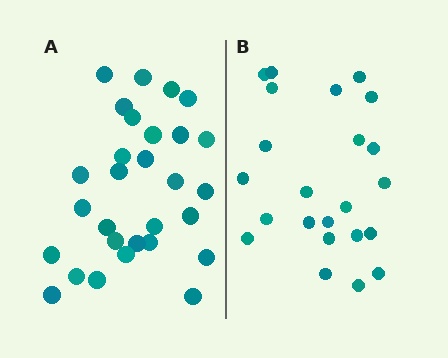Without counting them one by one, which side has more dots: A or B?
Region A (the left region) has more dots.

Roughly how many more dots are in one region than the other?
Region A has about 6 more dots than region B.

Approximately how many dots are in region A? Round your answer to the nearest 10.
About 30 dots. (The exact count is 29, which rounds to 30.)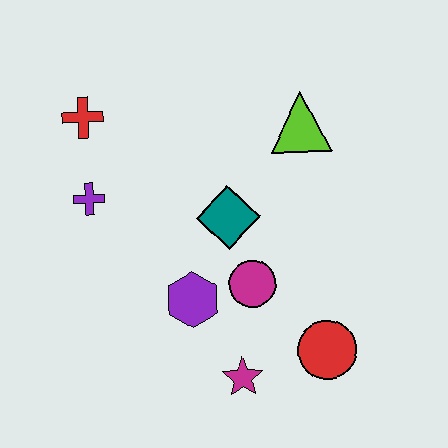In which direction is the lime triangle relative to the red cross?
The lime triangle is to the right of the red cross.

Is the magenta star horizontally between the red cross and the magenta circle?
Yes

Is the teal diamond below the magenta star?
No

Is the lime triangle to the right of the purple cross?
Yes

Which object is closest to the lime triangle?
The teal diamond is closest to the lime triangle.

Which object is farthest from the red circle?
The red cross is farthest from the red circle.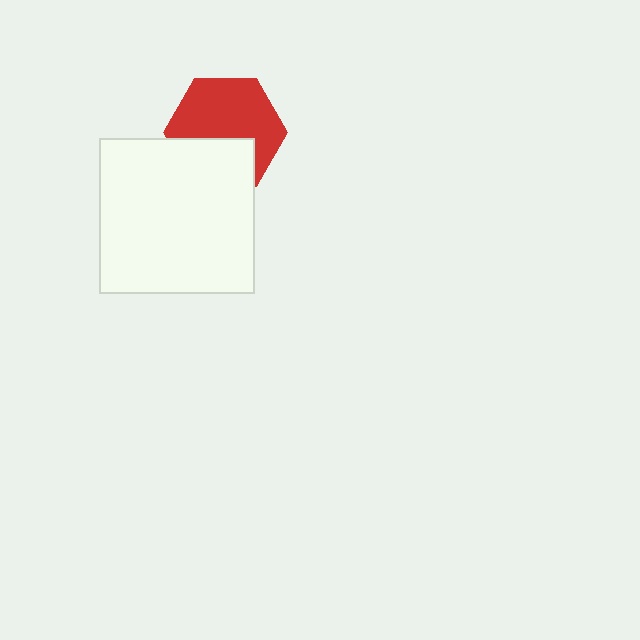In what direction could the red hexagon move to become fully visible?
The red hexagon could move up. That would shift it out from behind the white square entirely.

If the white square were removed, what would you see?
You would see the complete red hexagon.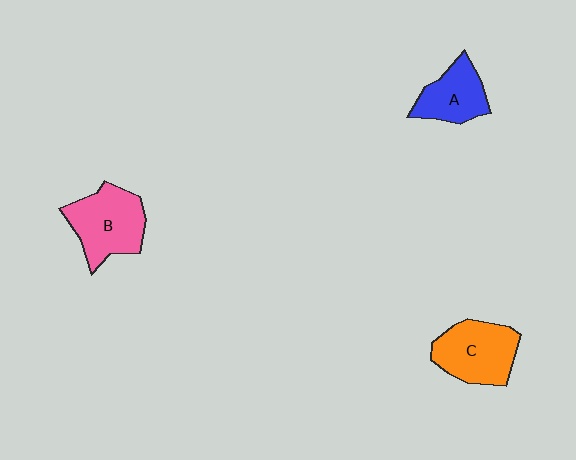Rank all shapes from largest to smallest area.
From largest to smallest: B (pink), C (orange), A (blue).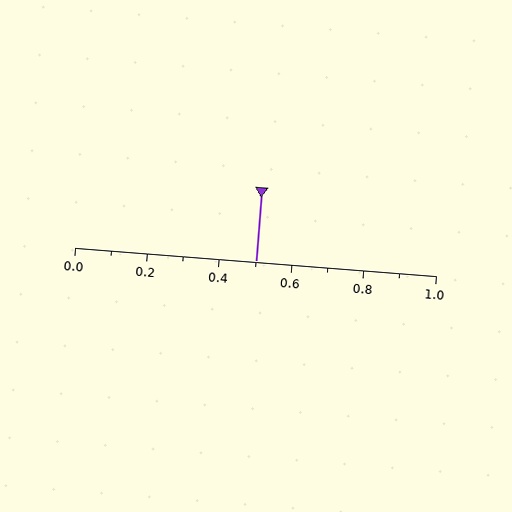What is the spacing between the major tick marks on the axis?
The major ticks are spaced 0.2 apart.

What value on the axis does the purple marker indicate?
The marker indicates approximately 0.5.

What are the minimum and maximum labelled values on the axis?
The axis runs from 0.0 to 1.0.